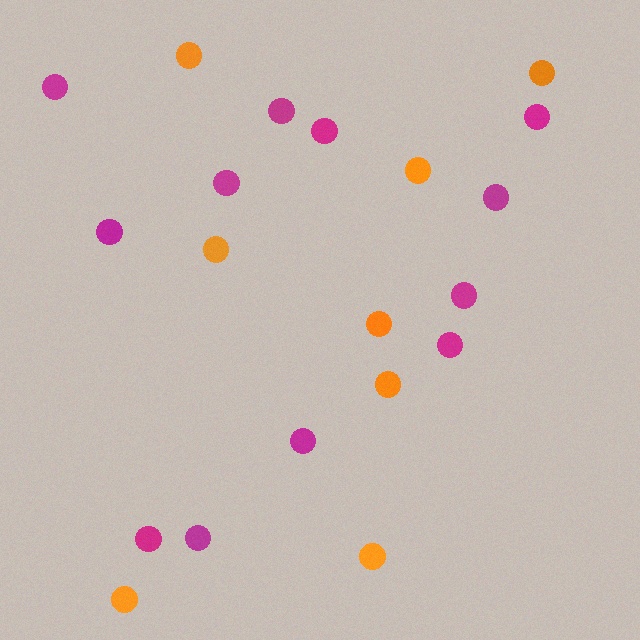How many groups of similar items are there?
There are 2 groups: one group of magenta circles (12) and one group of orange circles (8).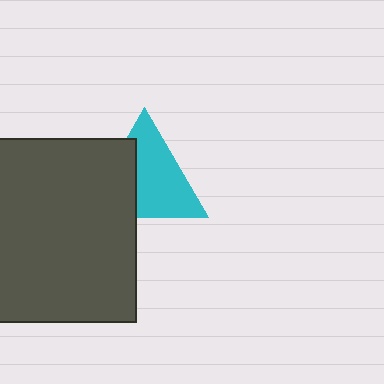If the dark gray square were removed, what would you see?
You would see the complete cyan triangle.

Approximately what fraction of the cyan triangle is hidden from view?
Roughly 38% of the cyan triangle is hidden behind the dark gray square.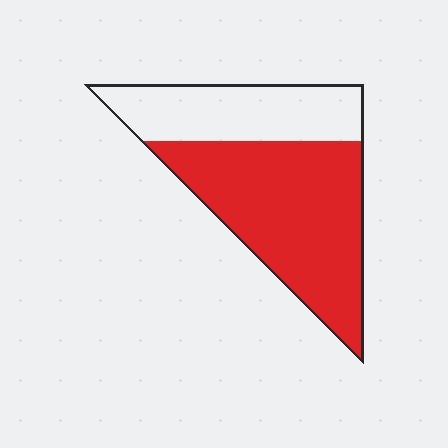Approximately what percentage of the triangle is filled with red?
Approximately 65%.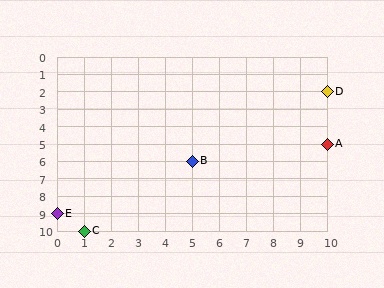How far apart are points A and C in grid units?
Points A and C are 9 columns and 5 rows apart (about 10.3 grid units diagonally).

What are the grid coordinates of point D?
Point D is at grid coordinates (10, 2).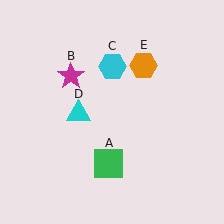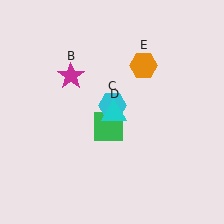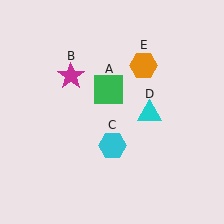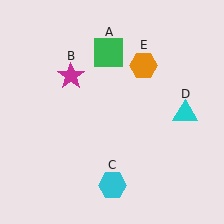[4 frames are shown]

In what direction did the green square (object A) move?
The green square (object A) moved up.